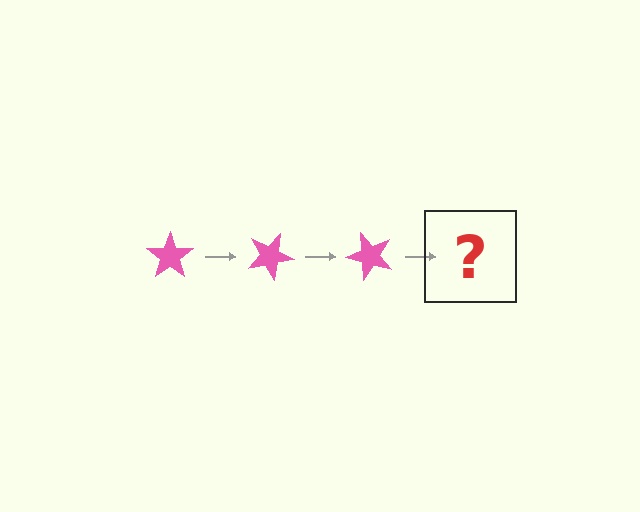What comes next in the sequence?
The next element should be a pink star rotated 75 degrees.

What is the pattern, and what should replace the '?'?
The pattern is that the star rotates 25 degrees each step. The '?' should be a pink star rotated 75 degrees.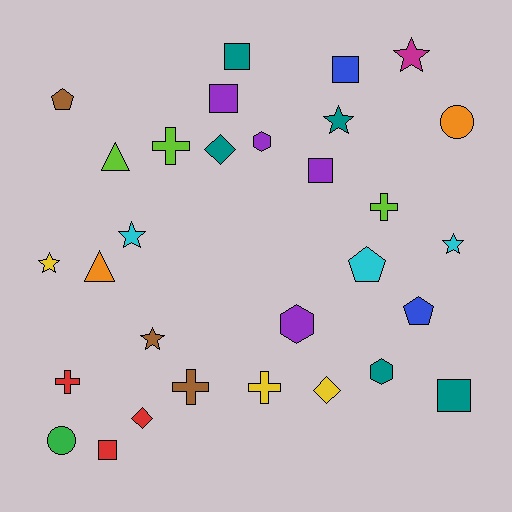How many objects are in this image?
There are 30 objects.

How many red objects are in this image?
There are 3 red objects.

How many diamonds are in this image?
There are 3 diamonds.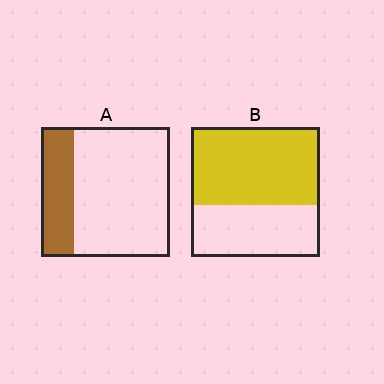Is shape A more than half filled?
No.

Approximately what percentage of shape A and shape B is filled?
A is approximately 25% and B is approximately 60%.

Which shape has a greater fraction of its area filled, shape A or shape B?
Shape B.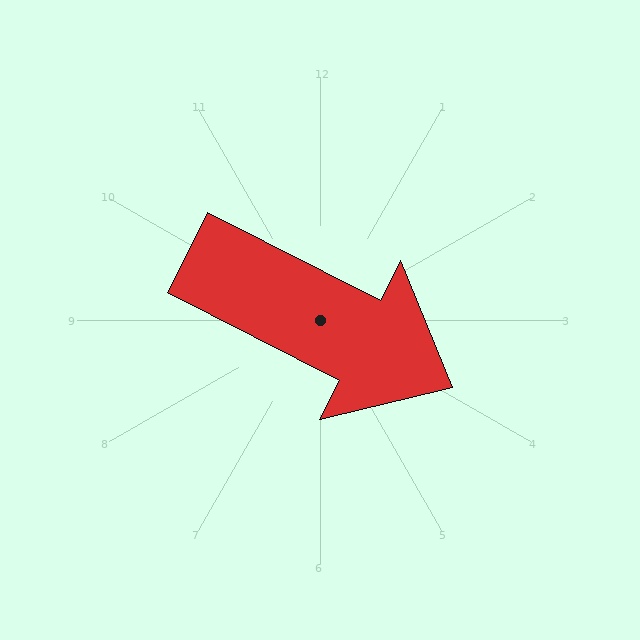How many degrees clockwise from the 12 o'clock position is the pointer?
Approximately 117 degrees.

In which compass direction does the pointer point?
Southeast.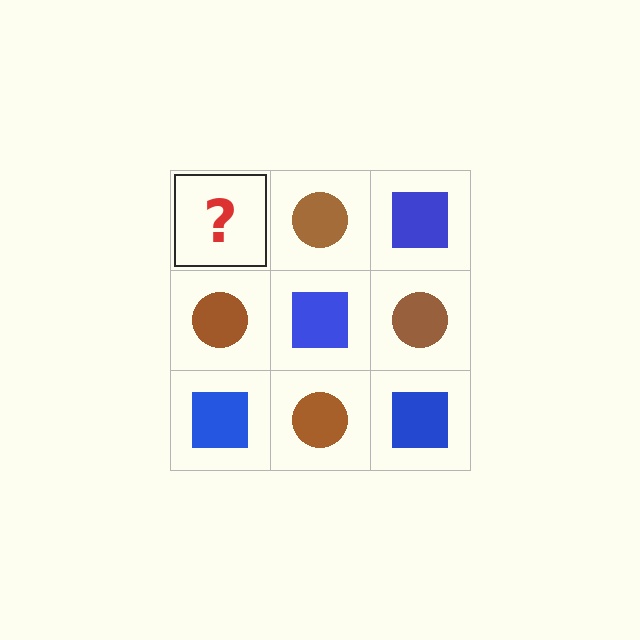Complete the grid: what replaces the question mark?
The question mark should be replaced with a blue square.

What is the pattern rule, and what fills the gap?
The rule is that it alternates blue square and brown circle in a checkerboard pattern. The gap should be filled with a blue square.